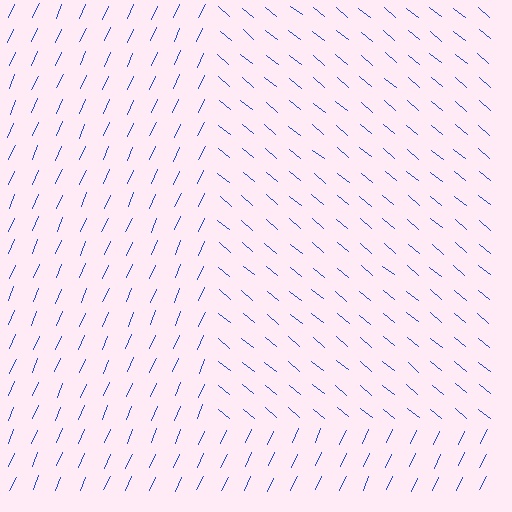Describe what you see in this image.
The image is filled with small blue line segments. A rectangle region in the image has lines oriented differently from the surrounding lines, creating a visible texture boundary.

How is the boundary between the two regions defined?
The boundary is defined purely by a change in line orientation (approximately 74 degrees difference). All lines are the same color and thickness.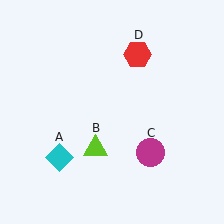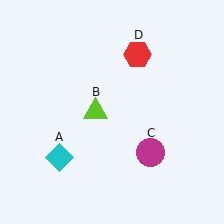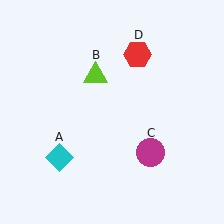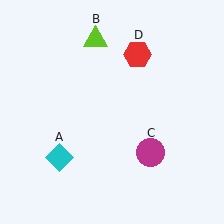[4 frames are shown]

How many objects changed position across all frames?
1 object changed position: lime triangle (object B).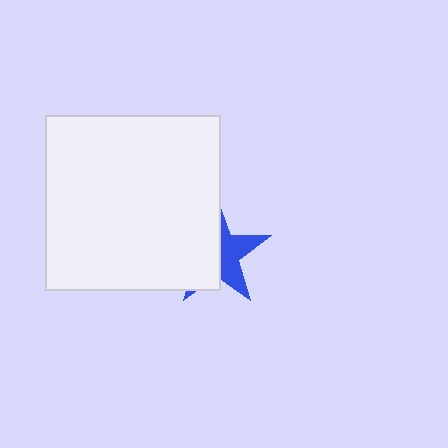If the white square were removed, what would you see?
You would see the complete blue star.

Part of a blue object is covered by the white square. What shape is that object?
It is a star.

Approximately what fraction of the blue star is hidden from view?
Roughly 57% of the blue star is hidden behind the white square.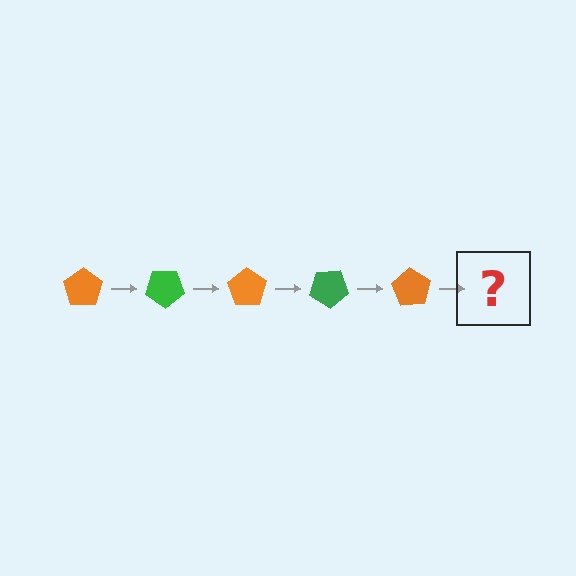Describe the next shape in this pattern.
It should be a green pentagon, rotated 175 degrees from the start.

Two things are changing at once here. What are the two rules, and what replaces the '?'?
The two rules are that it rotates 35 degrees each step and the color cycles through orange and green. The '?' should be a green pentagon, rotated 175 degrees from the start.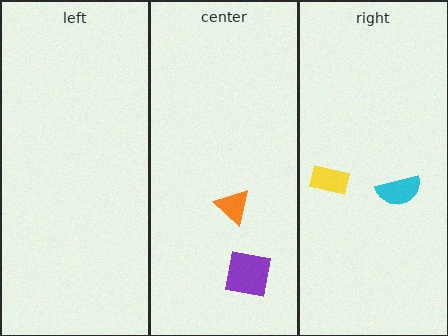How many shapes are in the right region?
2.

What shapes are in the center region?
The orange triangle, the purple square.